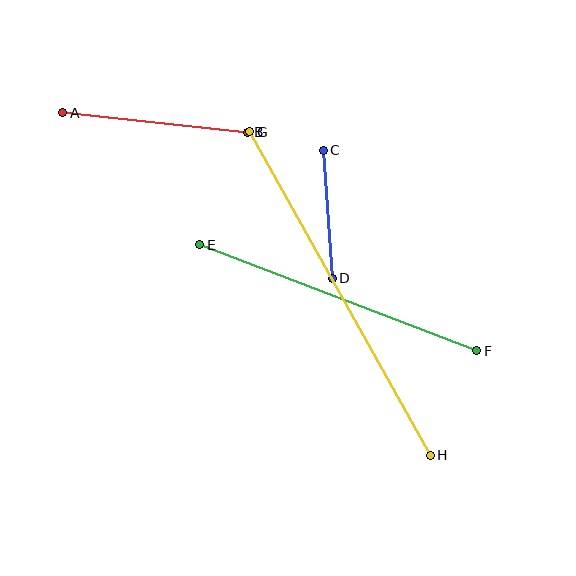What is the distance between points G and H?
The distance is approximately 371 pixels.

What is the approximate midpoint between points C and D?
The midpoint is at approximately (328, 214) pixels.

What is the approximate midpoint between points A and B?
The midpoint is at approximately (155, 122) pixels.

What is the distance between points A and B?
The distance is approximately 185 pixels.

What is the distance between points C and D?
The distance is approximately 128 pixels.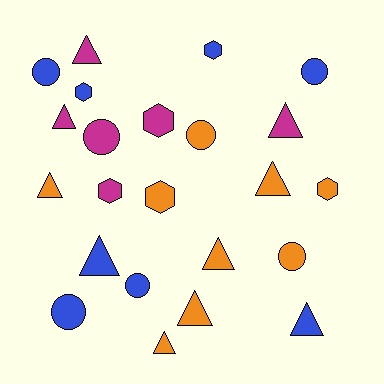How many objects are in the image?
There are 23 objects.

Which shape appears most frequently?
Triangle, with 10 objects.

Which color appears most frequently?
Orange, with 9 objects.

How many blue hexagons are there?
There are 2 blue hexagons.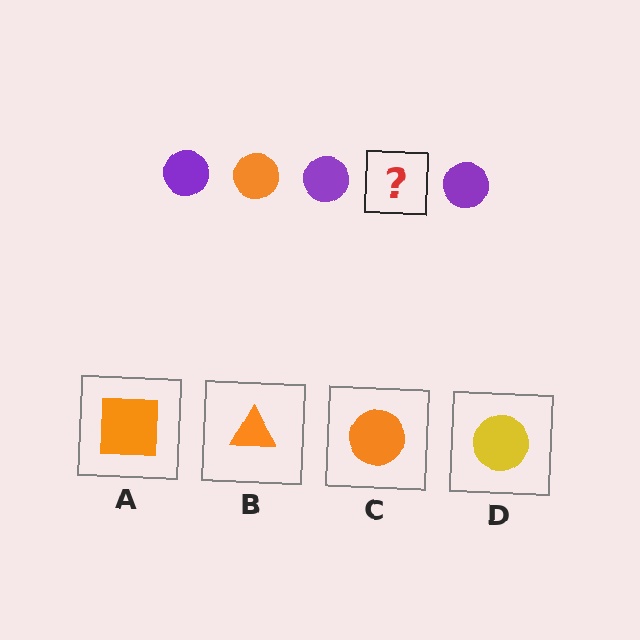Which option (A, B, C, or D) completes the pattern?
C.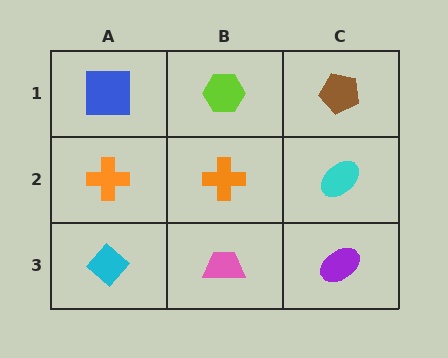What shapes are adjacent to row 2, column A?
A blue square (row 1, column A), a cyan diamond (row 3, column A), an orange cross (row 2, column B).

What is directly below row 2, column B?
A pink trapezoid.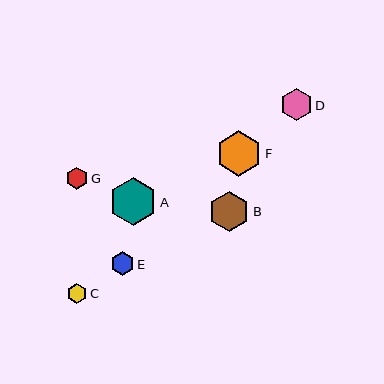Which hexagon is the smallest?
Hexagon C is the smallest with a size of approximately 20 pixels.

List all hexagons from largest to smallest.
From largest to smallest: A, F, B, D, E, G, C.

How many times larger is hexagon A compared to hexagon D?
Hexagon A is approximately 1.5 times the size of hexagon D.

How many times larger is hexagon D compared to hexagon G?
Hexagon D is approximately 1.4 times the size of hexagon G.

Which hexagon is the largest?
Hexagon A is the largest with a size of approximately 48 pixels.